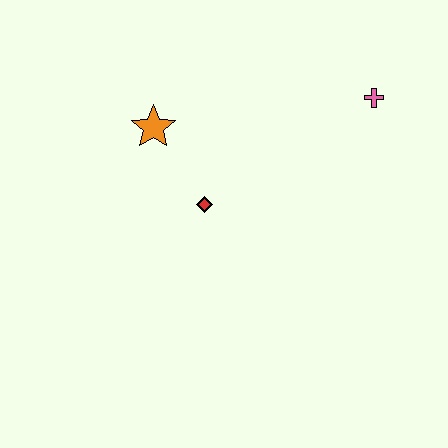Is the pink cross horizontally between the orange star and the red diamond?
No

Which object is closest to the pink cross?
The red diamond is closest to the pink cross.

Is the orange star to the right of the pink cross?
No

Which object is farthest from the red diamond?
The pink cross is farthest from the red diamond.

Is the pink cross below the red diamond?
No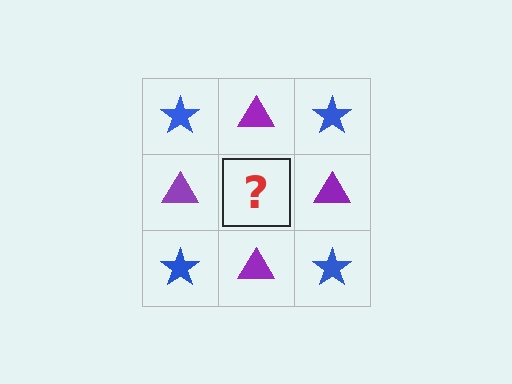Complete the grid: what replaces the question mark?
The question mark should be replaced with a blue star.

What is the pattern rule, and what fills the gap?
The rule is that it alternates blue star and purple triangle in a checkerboard pattern. The gap should be filled with a blue star.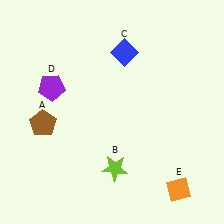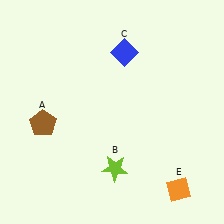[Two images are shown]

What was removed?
The purple pentagon (D) was removed in Image 2.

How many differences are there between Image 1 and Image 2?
There is 1 difference between the two images.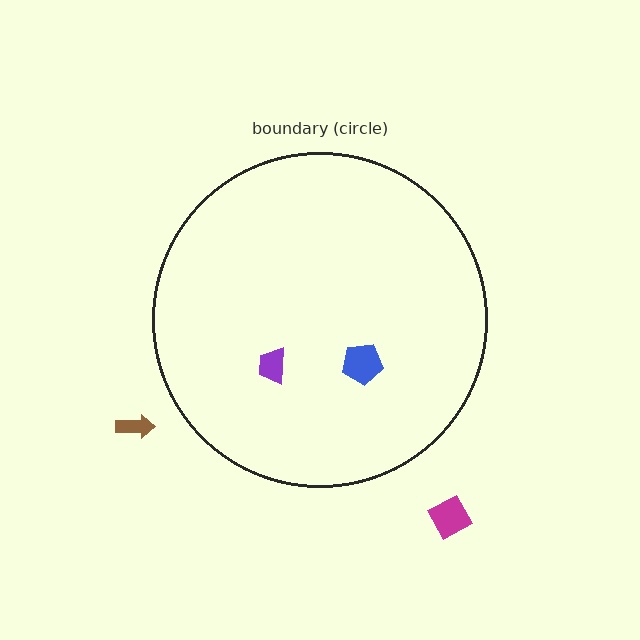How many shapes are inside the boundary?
2 inside, 2 outside.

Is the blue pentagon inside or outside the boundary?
Inside.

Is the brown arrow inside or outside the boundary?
Outside.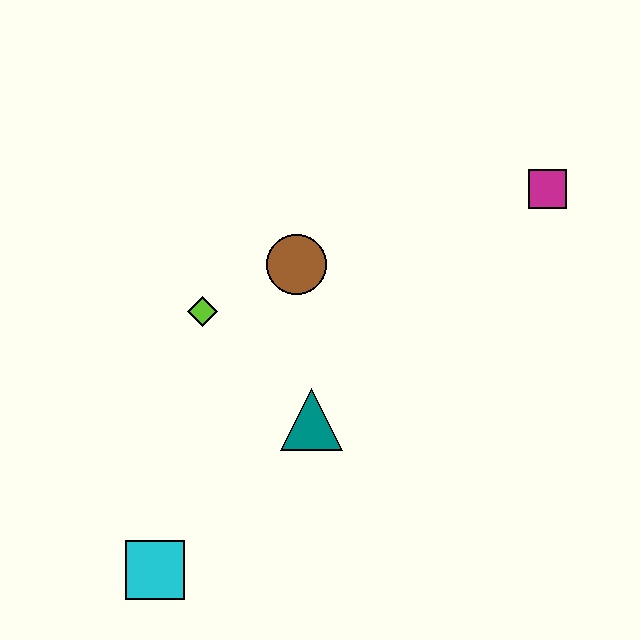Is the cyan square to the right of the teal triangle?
No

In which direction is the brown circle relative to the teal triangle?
The brown circle is above the teal triangle.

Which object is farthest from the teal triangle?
The magenta square is farthest from the teal triangle.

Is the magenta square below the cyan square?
No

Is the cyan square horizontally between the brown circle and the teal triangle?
No